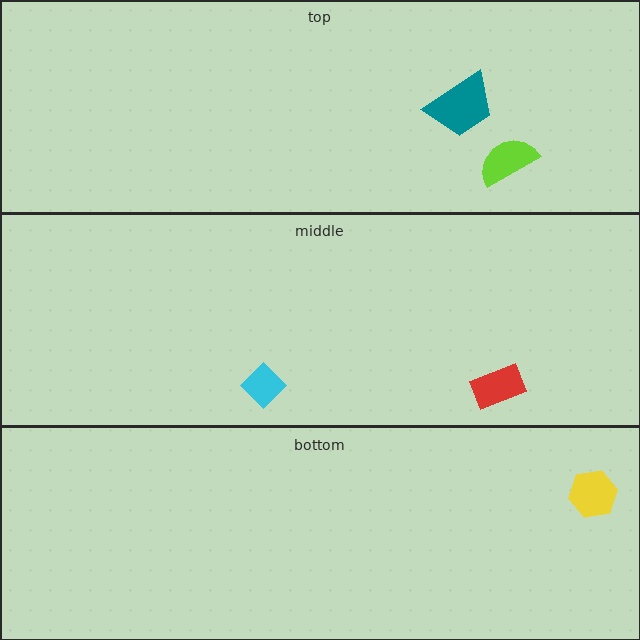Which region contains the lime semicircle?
The top region.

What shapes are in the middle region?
The cyan diamond, the red rectangle.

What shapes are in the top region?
The teal trapezoid, the lime semicircle.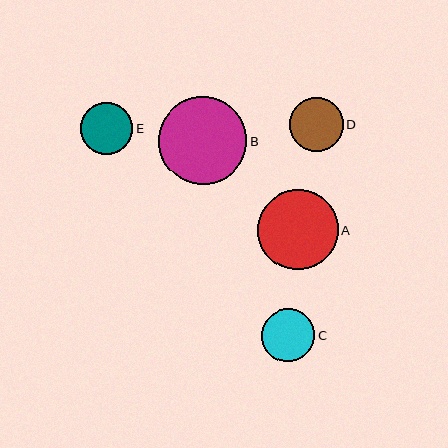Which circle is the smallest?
Circle E is the smallest with a size of approximately 52 pixels.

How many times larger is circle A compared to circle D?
Circle A is approximately 1.5 times the size of circle D.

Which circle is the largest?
Circle B is the largest with a size of approximately 88 pixels.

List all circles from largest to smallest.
From largest to smallest: B, A, D, C, E.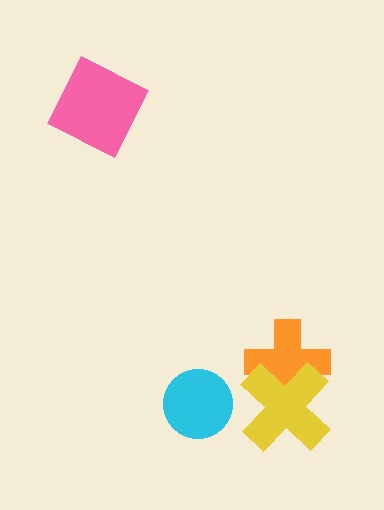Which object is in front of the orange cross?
The yellow cross is in front of the orange cross.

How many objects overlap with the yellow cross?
1 object overlaps with the yellow cross.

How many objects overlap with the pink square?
0 objects overlap with the pink square.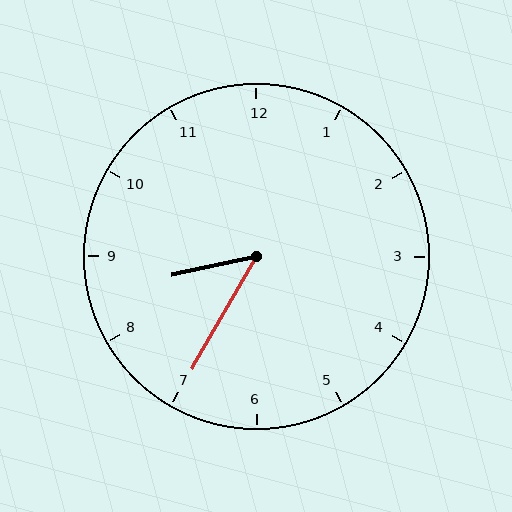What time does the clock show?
8:35.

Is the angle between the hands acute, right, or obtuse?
It is acute.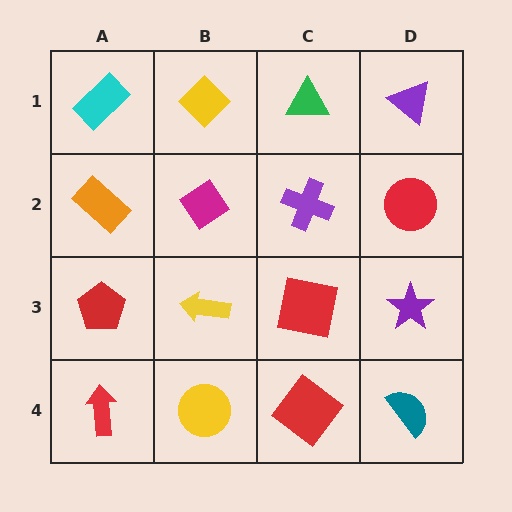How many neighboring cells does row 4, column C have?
3.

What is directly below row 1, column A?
An orange rectangle.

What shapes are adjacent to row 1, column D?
A red circle (row 2, column D), a green triangle (row 1, column C).